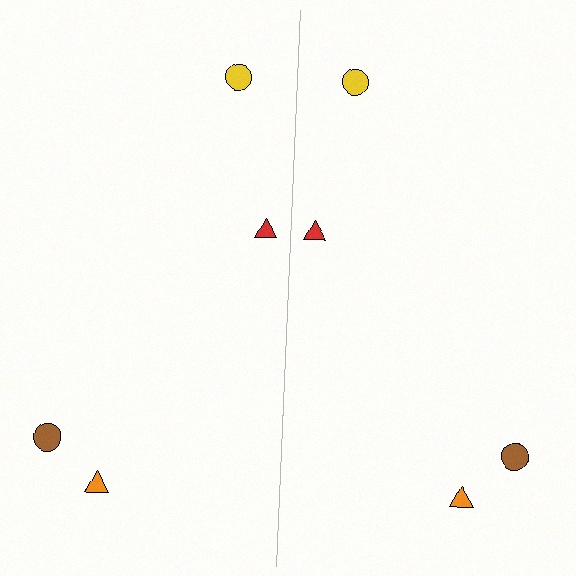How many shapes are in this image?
There are 8 shapes in this image.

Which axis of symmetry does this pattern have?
The pattern has a vertical axis of symmetry running through the center of the image.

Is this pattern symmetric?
Yes, this pattern has bilateral (reflection) symmetry.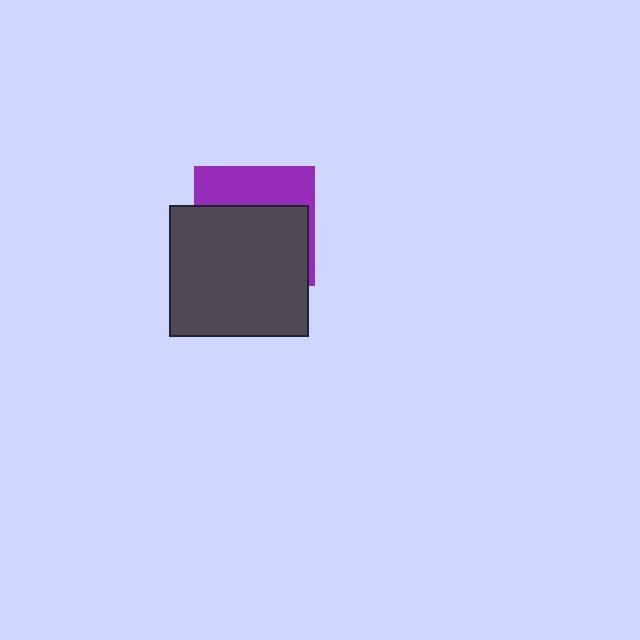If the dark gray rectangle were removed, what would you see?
You would see the complete purple square.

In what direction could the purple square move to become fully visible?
The purple square could move up. That would shift it out from behind the dark gray rectangle entirely.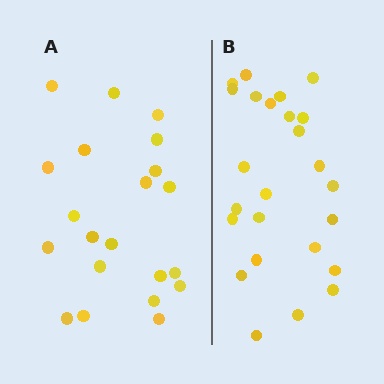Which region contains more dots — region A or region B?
Region B (the right region) has more dots.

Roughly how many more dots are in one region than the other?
Region B has about 4 more dots than region A.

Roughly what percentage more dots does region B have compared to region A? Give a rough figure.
About 20% more.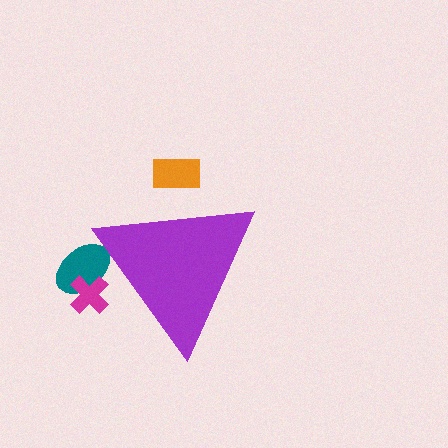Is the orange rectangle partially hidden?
Yes, the orange rectangle is partially hidden behind the purple triangle.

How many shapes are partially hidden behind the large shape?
3 shapes are partially hidden.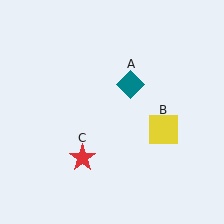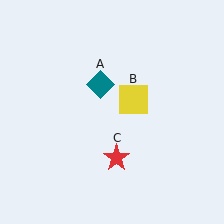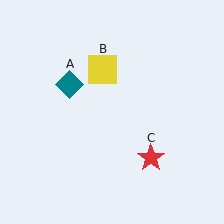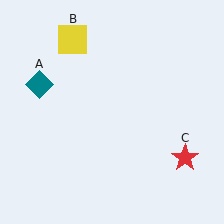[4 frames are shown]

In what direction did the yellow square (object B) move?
The yellow square (object B) moved up and to the left.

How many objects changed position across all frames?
3 objects changed position: teal diamond (object A), yellow square (object B), red star (object C).